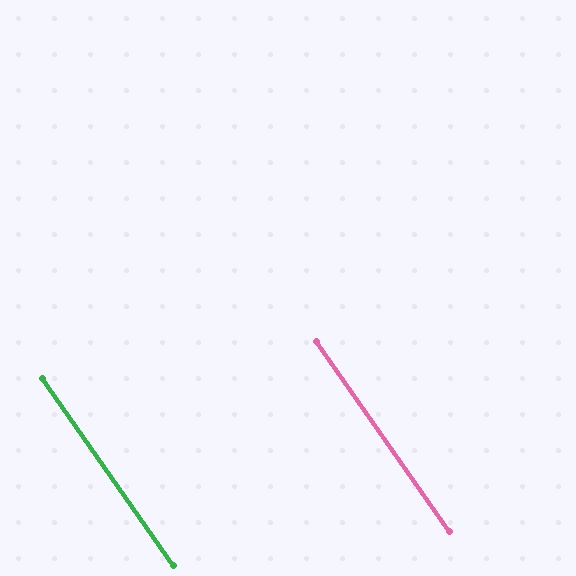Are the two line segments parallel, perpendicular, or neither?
Parallel — their directions differ by only 0.2°.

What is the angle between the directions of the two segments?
Approximately 0 degrees.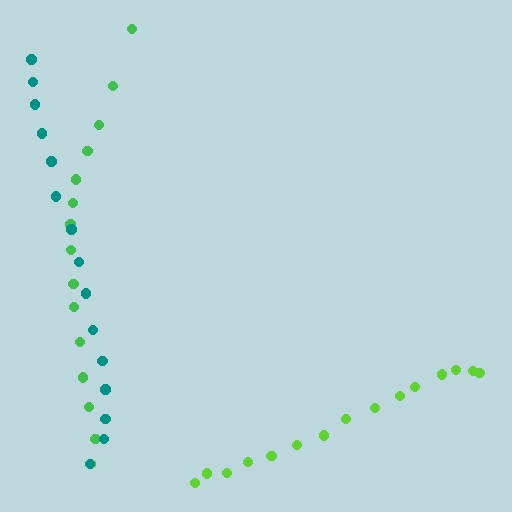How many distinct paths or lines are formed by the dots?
There are 3 distinct paths.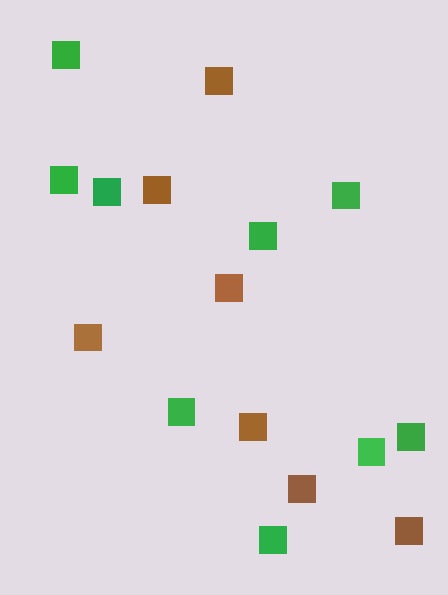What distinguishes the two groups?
There are 2 groups: one group of green squares (9) and one group of brown squares (7).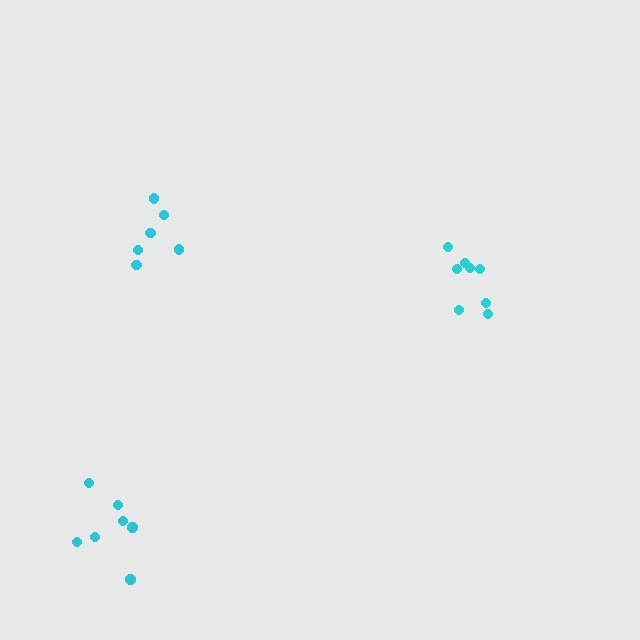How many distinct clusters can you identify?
There are 3 distinct clusters.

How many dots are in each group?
Group 1: 7 dots, Group 2: 8 dots, Group 3: 6 dots (21 total).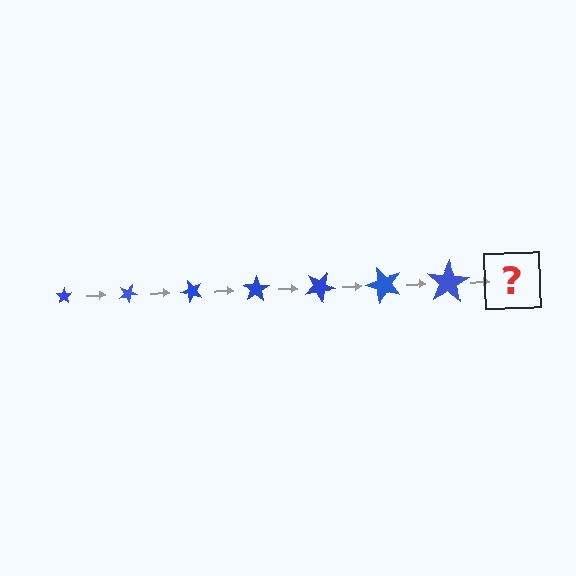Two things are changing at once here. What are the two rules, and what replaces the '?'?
The two rules are that the star grows larger each step and it rotates 25 degrees each step. The '?' should be a star, larger than the previous one and rotated 175 degrees from the start.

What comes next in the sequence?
The next element should be a star, larger than the previous one and rotated 175 degrees from the start.